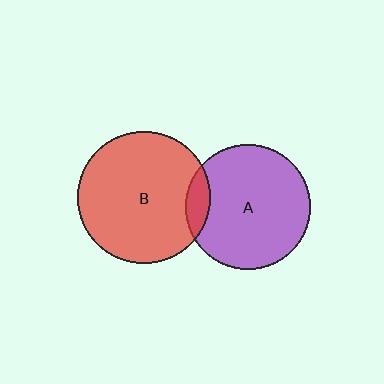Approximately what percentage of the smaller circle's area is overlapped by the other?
Approximately 10%.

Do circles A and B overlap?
Yes.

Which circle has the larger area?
Circle B (red).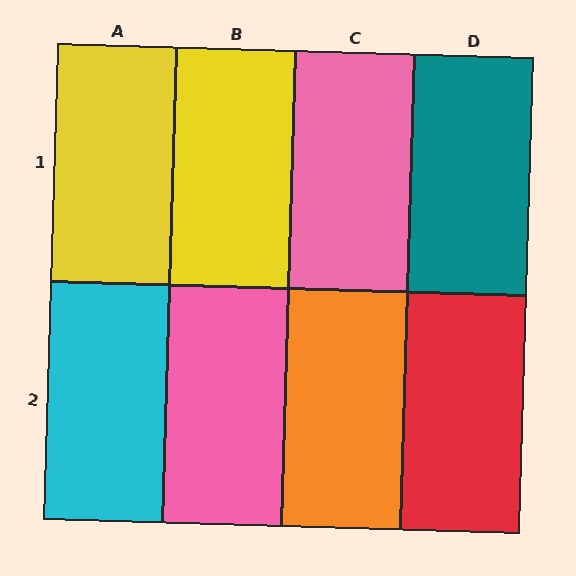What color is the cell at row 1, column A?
Yellow.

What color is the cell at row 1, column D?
Teal.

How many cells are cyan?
1 cell is cyan.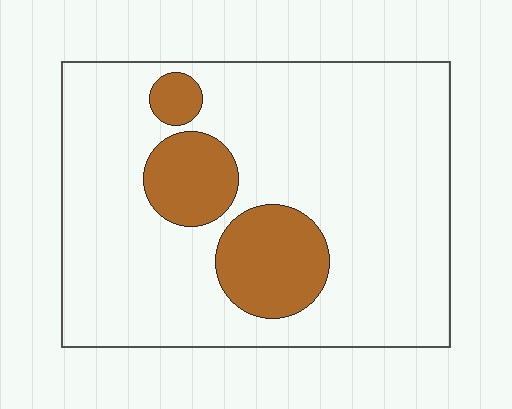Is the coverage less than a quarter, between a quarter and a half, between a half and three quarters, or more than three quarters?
Less than a quarter.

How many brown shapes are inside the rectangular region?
3.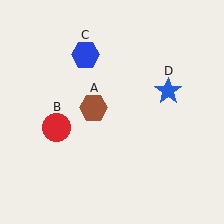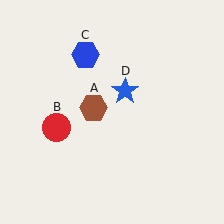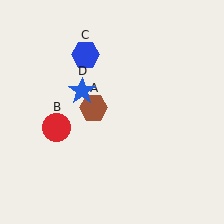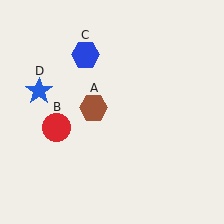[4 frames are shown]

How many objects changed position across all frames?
1 object changed position: blue star (object D).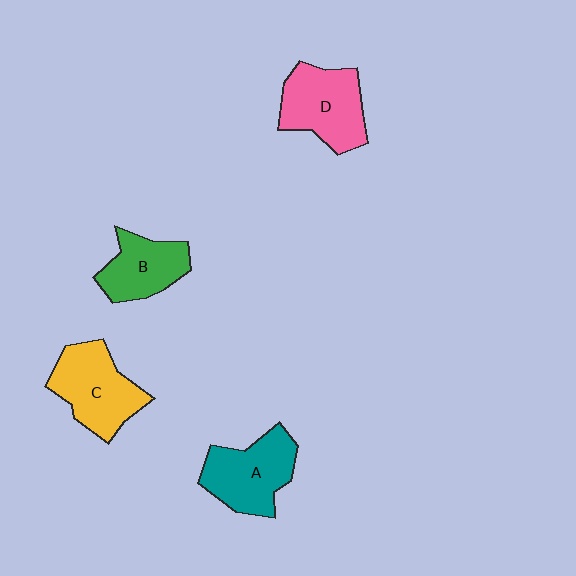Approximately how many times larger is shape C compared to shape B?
Approximately 1.3 times.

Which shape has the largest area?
Shape C (yellow).